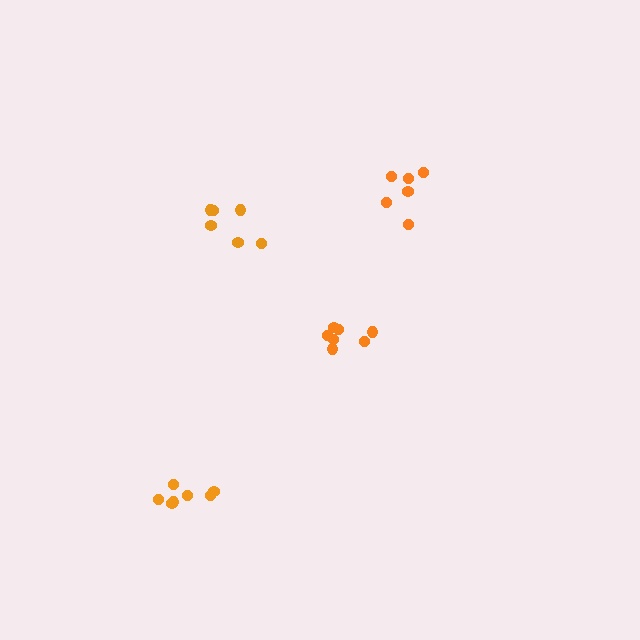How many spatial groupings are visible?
There are 4 spatial groupings.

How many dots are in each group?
Group 1: 7 dots, Group 2: 6 dots, Group 3: 6 dots, Group 4: 7 dots (26 total).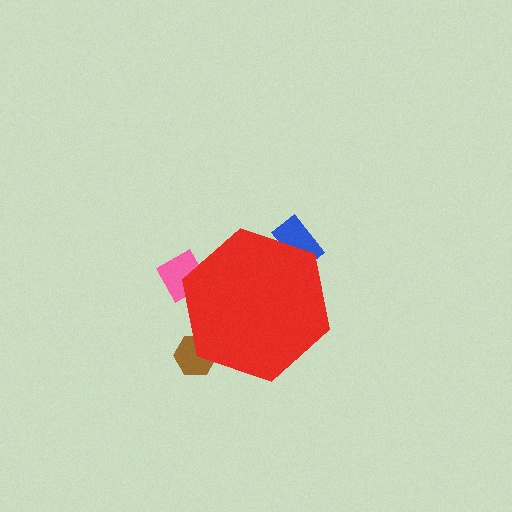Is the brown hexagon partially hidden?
Yes, the brown hexagon is partially hidden behind the red hexagon.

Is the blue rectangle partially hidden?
Yes, the blue rectangle is partially hidden behind the red hexagon.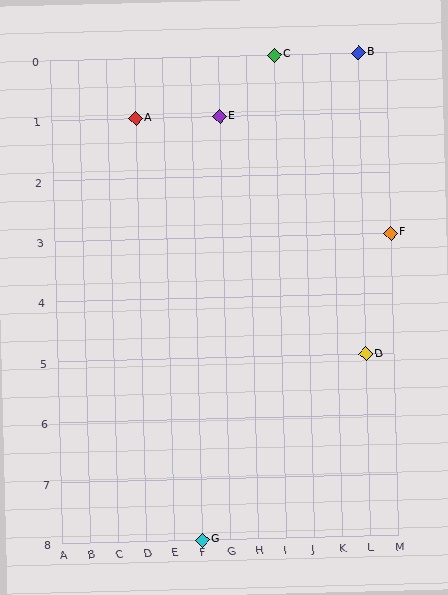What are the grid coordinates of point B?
Point B is at grid coordinates (L, 0).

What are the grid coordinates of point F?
Point F is at grid coordinates (M, 3).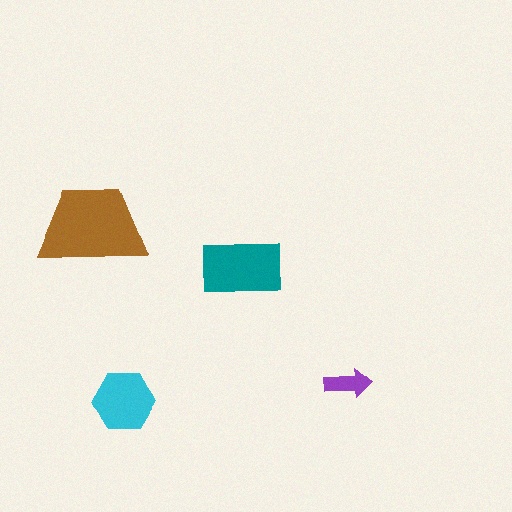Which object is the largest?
The brown trapezoid.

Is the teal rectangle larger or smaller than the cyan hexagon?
Larger.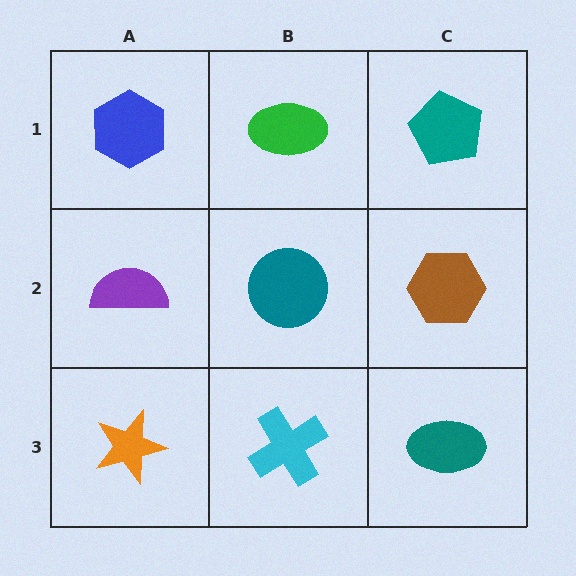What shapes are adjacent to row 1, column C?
A brown hexagon (row 2, column C), a green ellipse (row 1, column B).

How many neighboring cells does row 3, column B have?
3.